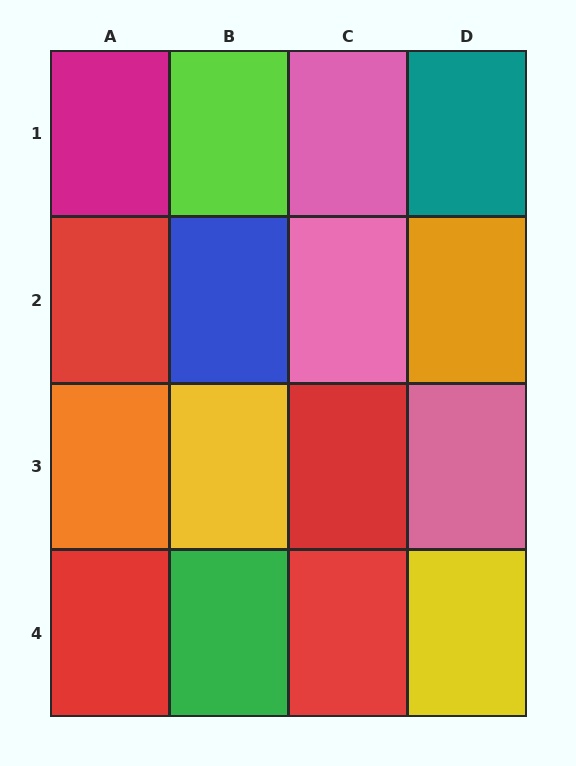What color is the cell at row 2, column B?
Blue.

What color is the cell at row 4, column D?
Yellow.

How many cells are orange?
2 cells are orange.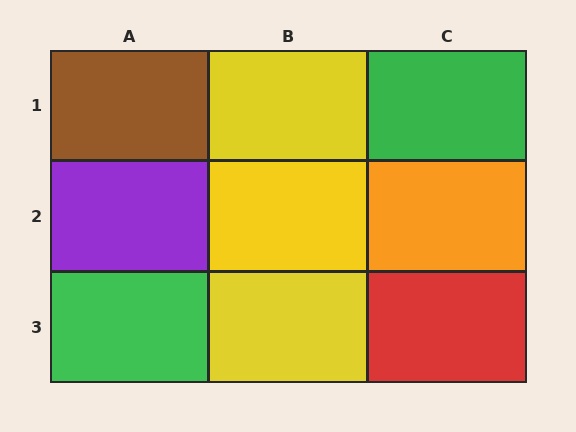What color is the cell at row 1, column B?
Yellow.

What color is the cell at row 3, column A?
Green.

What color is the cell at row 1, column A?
Brown.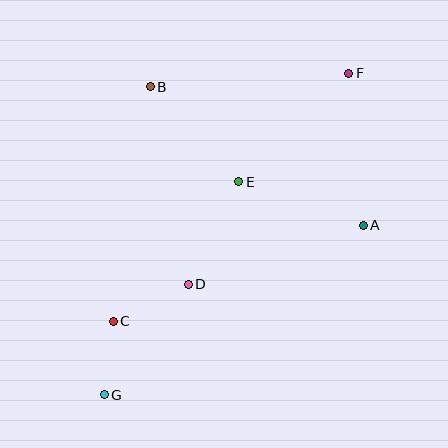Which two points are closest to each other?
Points C and G are closest to each other.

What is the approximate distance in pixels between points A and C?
The distance between A and C is approximately 268 pixels.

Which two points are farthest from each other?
Points F and G are farthest from each other.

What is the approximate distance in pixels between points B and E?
The distance between B and E is approximately 130 pixels.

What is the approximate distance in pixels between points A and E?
The distance between A and E is approximately 132 pixels.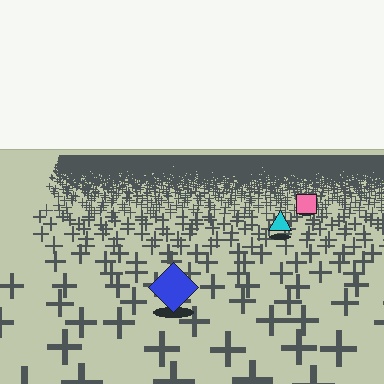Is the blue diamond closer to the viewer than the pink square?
Yes. The blue diamond is closer — you can tell from the texture gradient: the ground texture is coarser near it.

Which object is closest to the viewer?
The blue diamond is closest. The texture marks near it are larger and more spread out.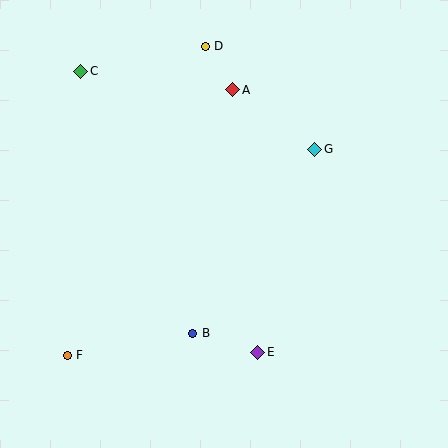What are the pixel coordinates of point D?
Point D is at (205, 46).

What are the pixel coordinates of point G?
Point G is at (315, 149).